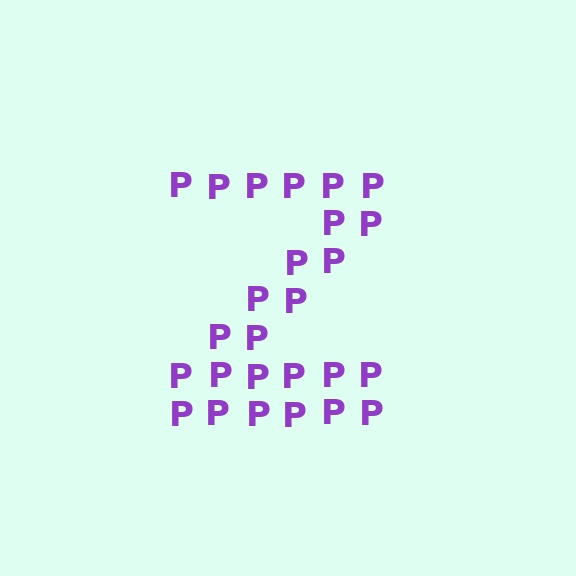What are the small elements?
The small elements are letter P's.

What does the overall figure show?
The overall figure shows the letter Z.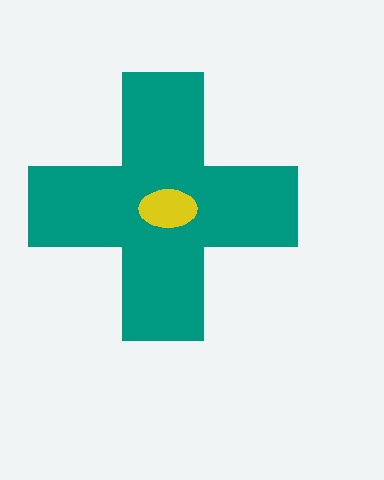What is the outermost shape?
The teal cross.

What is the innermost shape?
The yellow ellipse.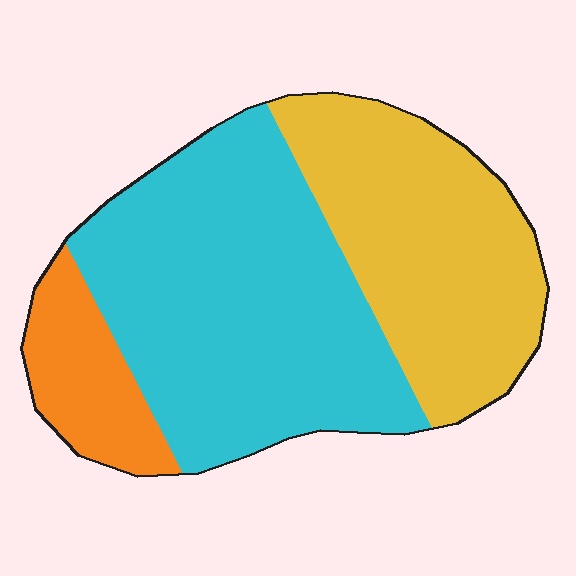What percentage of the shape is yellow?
Yellow covers about 35% of the shape.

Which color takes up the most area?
Cyan, at roughly 50%.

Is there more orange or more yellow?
Yellow.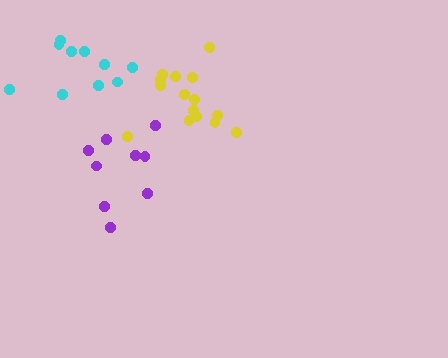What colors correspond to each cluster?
The clusters are colored: purple, cyan, yellow.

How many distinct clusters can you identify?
There are 3 distinct clusters.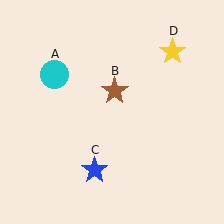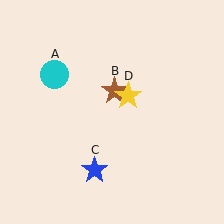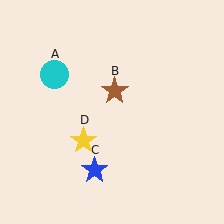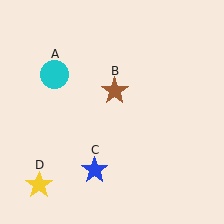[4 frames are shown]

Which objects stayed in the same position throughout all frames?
Cyan circle (object A) and brown star (object B) and blue star (object C) remained stationary.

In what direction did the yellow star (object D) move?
The yellow star (object D) moved down and to the left.